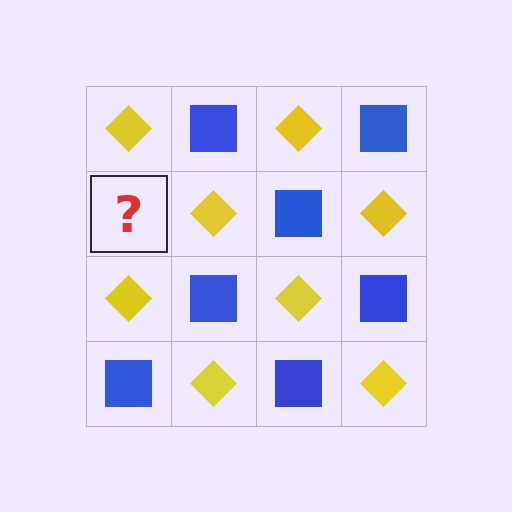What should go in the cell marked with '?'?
The missing cell should contain a blue square.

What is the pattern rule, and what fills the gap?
The rule is that it alternates yellow diamond and blue square in a checkerboard pattern. The gap should be filled with a blue square.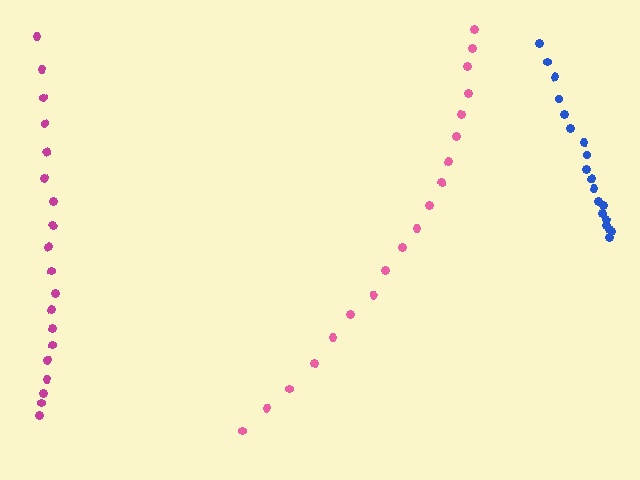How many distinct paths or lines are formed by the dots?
There are 3 distinct paths.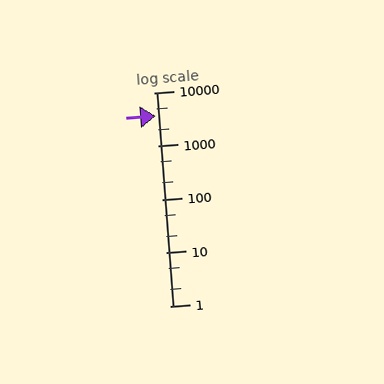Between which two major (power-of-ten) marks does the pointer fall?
The pointer is between 1000 and 10000.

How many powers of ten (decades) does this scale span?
The scale spans 4 decades, from 1 to 10000.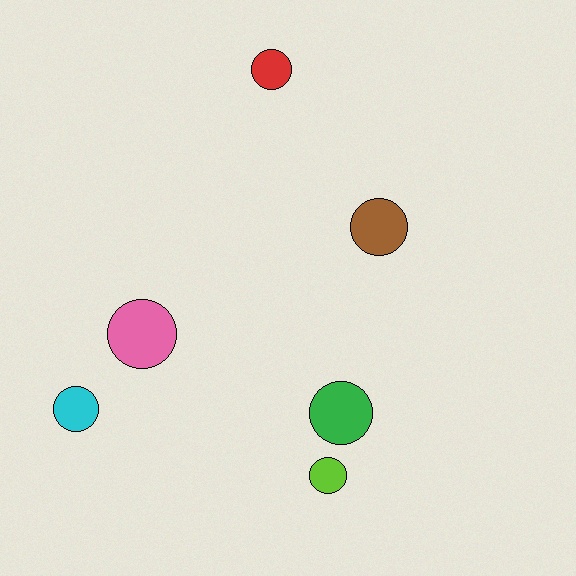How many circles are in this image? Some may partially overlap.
There are 6 circles.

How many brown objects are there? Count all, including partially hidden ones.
There is 1 brown object.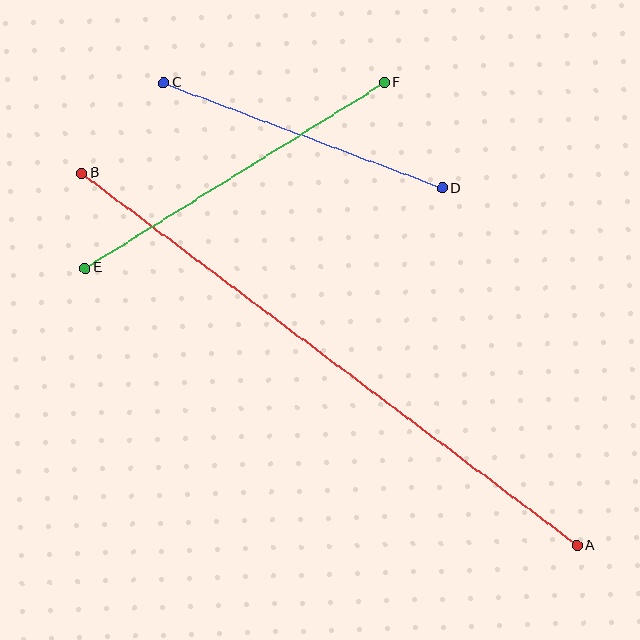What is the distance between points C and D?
The distance is approximately 298 pixels.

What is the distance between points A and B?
The distance is approximately 620 pixels.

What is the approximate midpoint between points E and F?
The midpoint is at approximately (235, 175) pixels.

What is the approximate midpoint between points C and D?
The midpoint is at approximately (303, 136) pixels.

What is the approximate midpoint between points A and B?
The midpoint is at approximately (329, 359) pixels.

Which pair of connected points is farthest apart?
Points A and B are farthest apart.